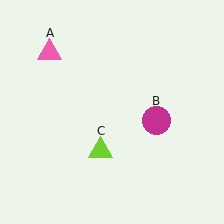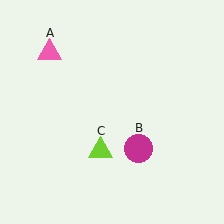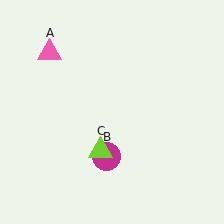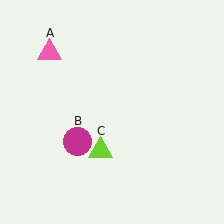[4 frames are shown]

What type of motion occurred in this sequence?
The magenta circle (object B) rotated clockwise around the center of the scene.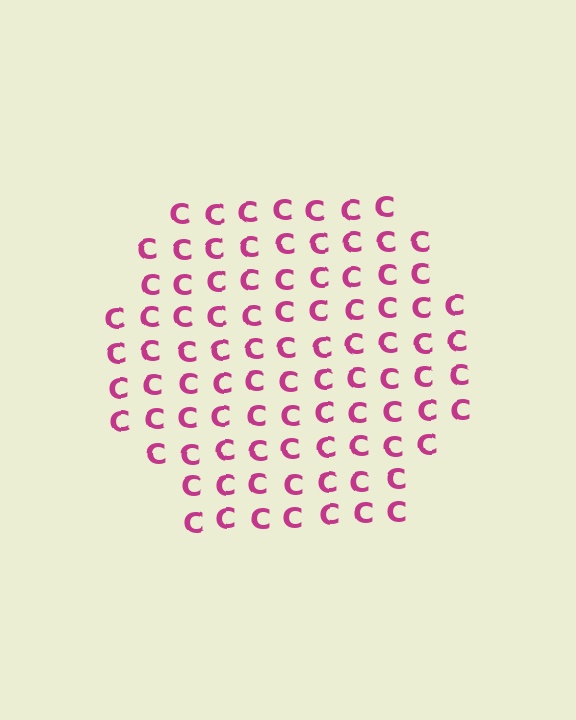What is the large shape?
The large shape is a hexagon.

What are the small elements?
The small elements are letter C's.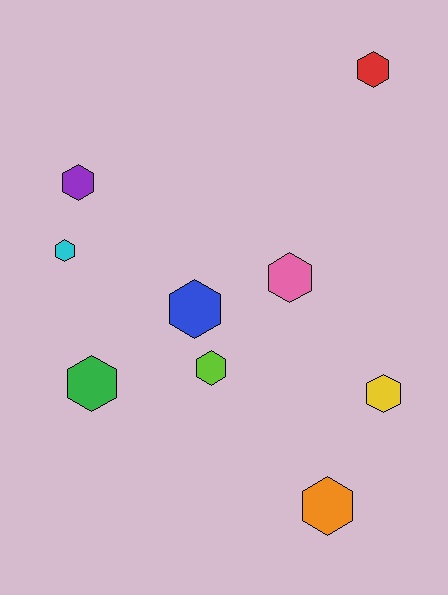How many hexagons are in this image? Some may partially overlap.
There are 9 hexagons.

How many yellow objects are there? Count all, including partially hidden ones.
There is 1 yellow object.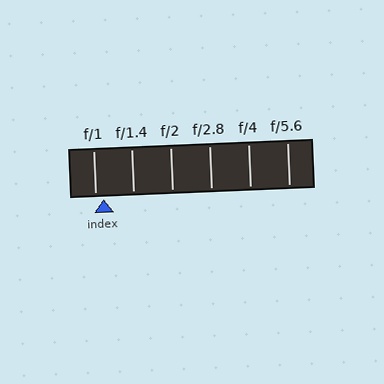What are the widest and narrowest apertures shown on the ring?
The widest aperture shown is f/1 and the narrowest is f/5.6.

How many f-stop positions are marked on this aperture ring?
There are 6 f-stop positions marked.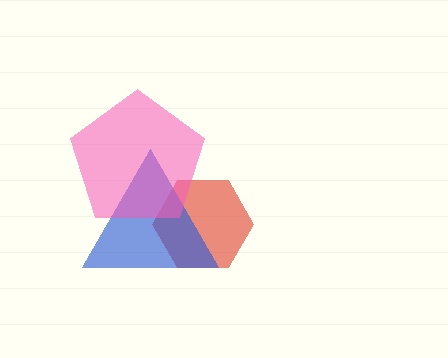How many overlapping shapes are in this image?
There are 3 overlapping shapes in the image.